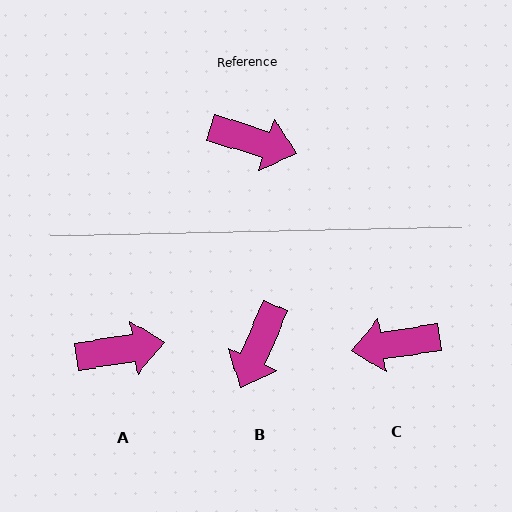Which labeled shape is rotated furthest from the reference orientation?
C, about 154 degrees away.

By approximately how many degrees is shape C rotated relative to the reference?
Approximately 154 degrees clockwise.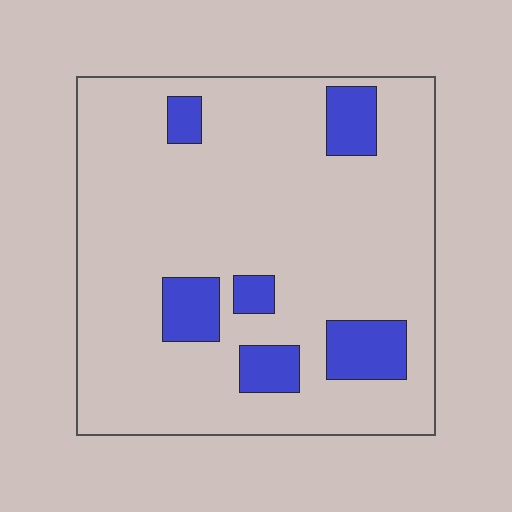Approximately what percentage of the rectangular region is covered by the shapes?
Approximately 15%.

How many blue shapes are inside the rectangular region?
6.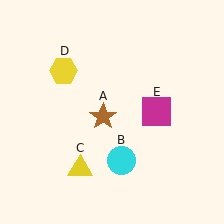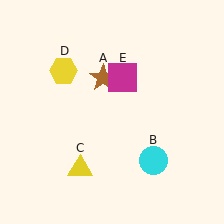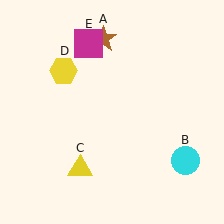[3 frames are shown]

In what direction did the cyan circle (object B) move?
The cyan circle (object B) moved right.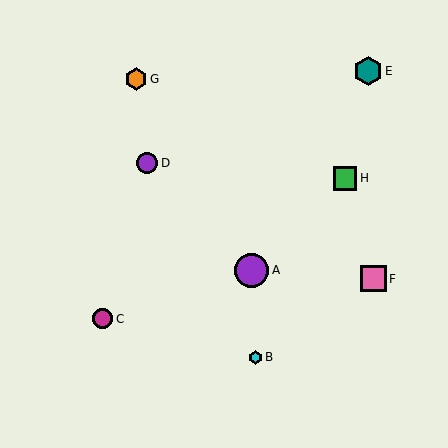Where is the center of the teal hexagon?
The center of the teal hexagon is at (368, 71).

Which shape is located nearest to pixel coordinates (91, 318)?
The magenta circle (labeled C) at (103, 319) is nearest to that location.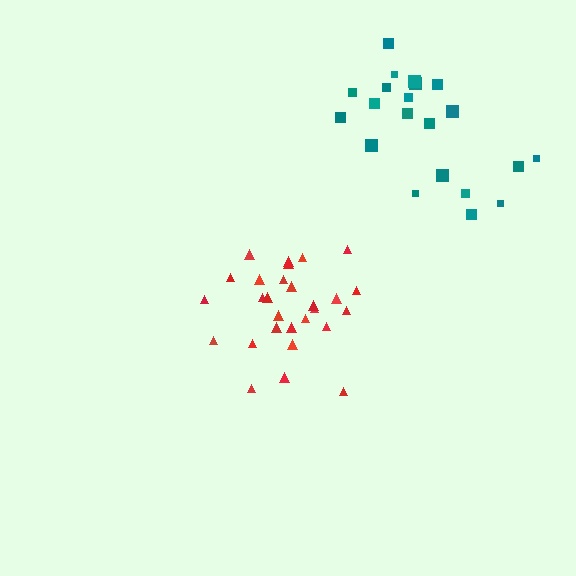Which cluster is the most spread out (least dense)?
Teal.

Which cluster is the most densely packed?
Red.